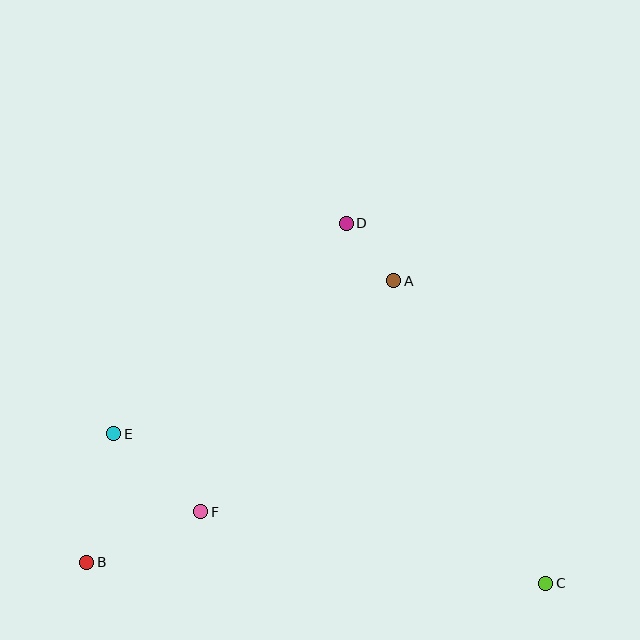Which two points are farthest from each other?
Points B and C are farthest from each other.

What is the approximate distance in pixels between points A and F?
The distance between A and F is approximately 301 pixels.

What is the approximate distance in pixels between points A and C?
The distance between A and C is approximately 338 pixels.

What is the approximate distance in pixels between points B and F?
The distance between B and F is approximately 125 pixels.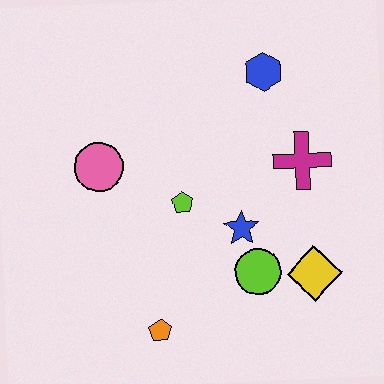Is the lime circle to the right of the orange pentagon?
Yes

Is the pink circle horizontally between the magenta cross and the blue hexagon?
No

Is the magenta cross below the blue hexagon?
Yes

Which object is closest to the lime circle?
The blue star is closest to the lime circle.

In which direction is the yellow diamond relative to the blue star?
The yellow diamond is to the right of the blue star.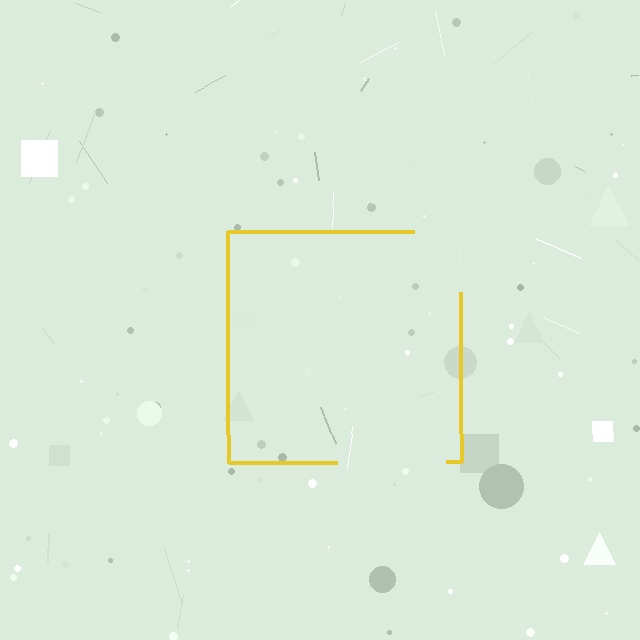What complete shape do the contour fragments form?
The contour fragments form a square.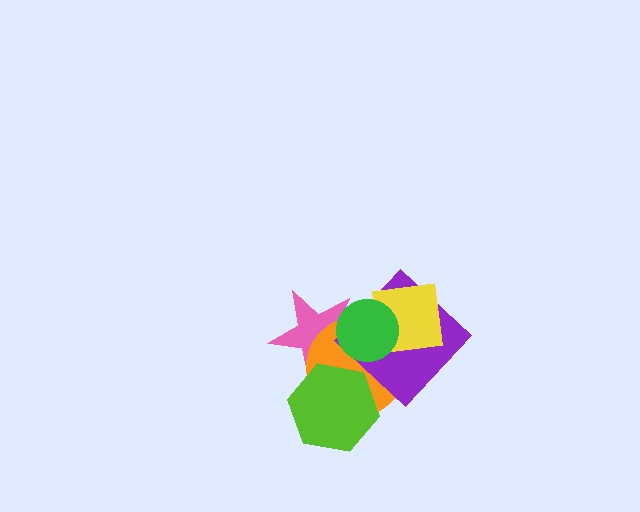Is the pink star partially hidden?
Yes, it is partially covered by another shape.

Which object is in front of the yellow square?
The green circle is in front of the yellow square.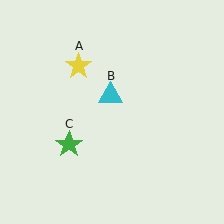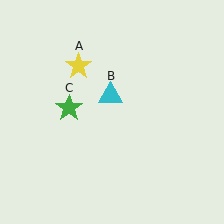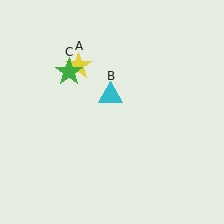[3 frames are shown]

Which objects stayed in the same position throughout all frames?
Yellow star (object A) and cyan triangle (object B) remained stationary.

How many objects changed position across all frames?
1 object changed position: green star (object C).